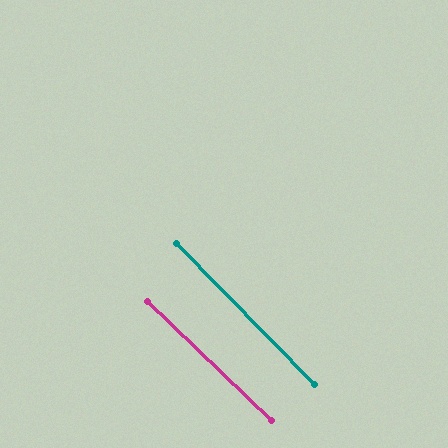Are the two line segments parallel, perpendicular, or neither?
Parallel — their directions differ by only 1.6°.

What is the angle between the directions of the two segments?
Approximately 2 degrees.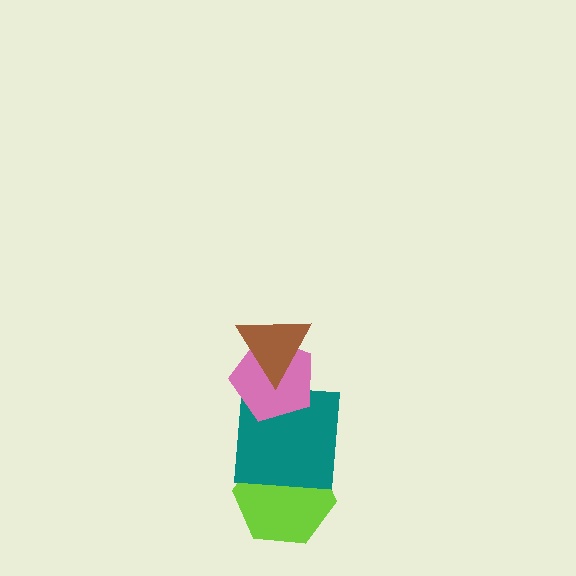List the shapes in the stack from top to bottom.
From top to bottom: the brown triangle, the pink pentagon, the teal square, the lime hexagon.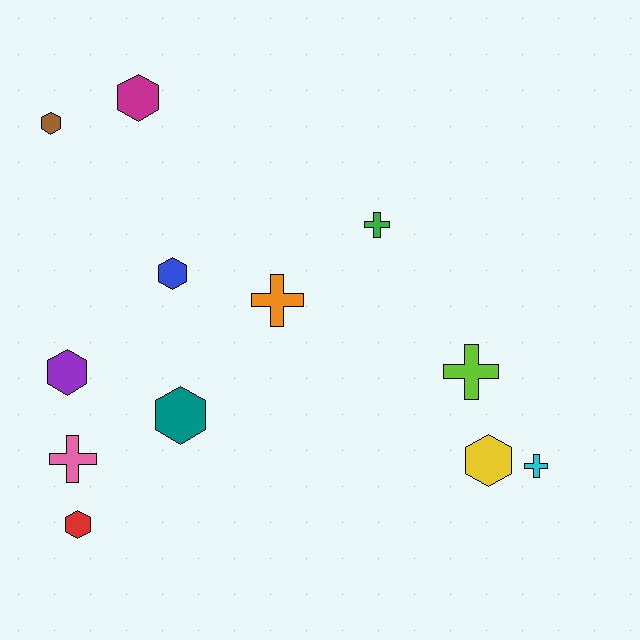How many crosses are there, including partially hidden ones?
There are 5 crosses.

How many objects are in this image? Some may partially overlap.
There are 12 objects.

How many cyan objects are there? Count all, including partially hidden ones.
There is 1 cyan object.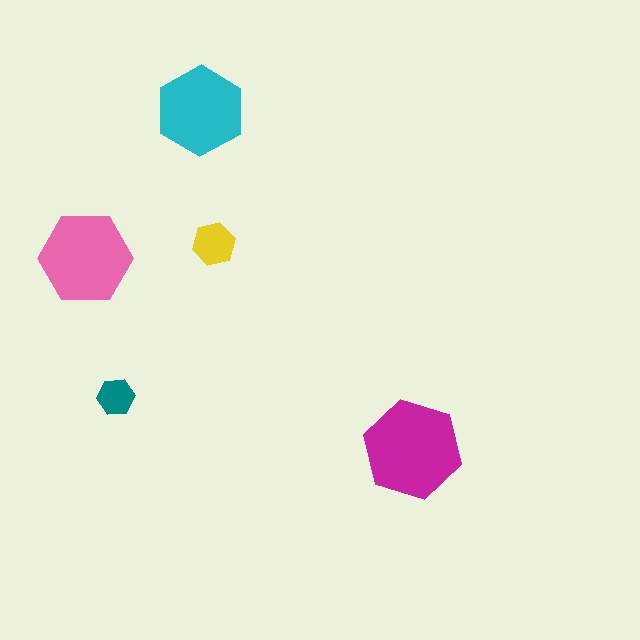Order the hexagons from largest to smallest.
the magenta one, the pink one, the cyan one, the yellow one, the teal one.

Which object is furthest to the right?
The magenta hexagon is rightmost.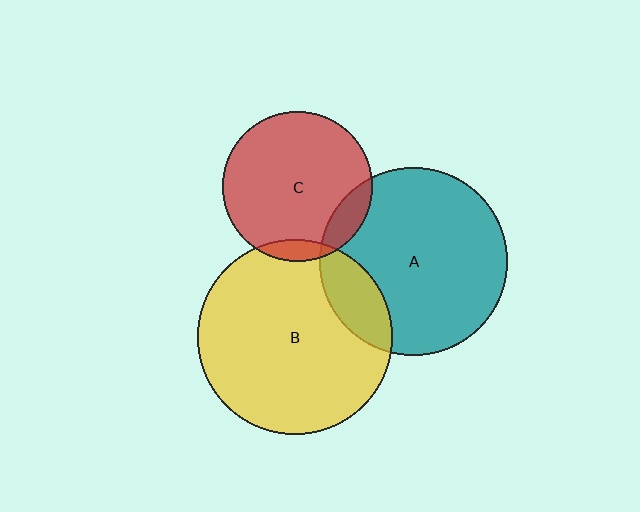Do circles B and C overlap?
Yes.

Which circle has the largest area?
Circle B (yellow).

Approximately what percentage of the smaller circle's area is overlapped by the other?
Approximately 5%.